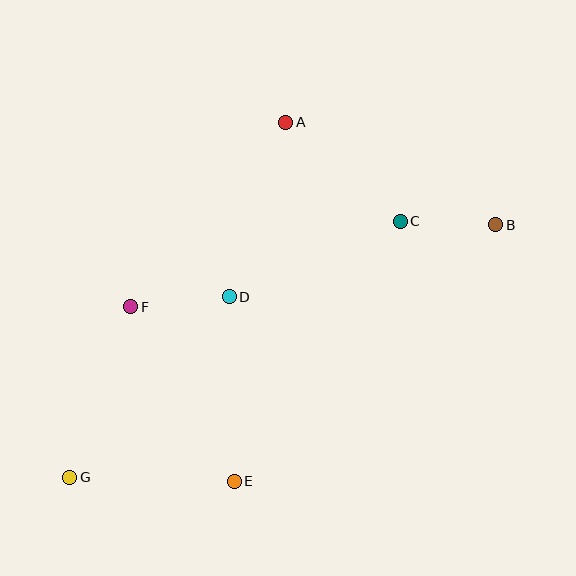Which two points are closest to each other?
Points B and C are closest to each other.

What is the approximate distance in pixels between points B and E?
The distance between B and E is approximately 367 pixels.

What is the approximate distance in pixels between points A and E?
The distance between A and E is approximately 363 pixels.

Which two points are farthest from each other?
Points B and G are farthest from each other.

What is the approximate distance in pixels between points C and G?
The distance between C and G is approximately 418 pixels.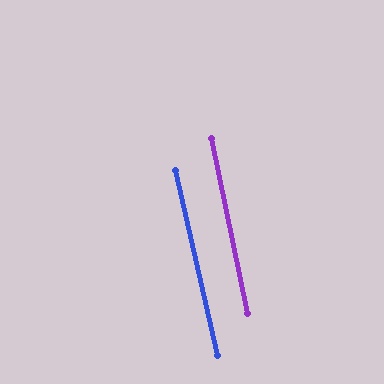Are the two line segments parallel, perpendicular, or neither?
Parallel — their directions differ by only 1.2°.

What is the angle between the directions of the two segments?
Approximately 1 degree.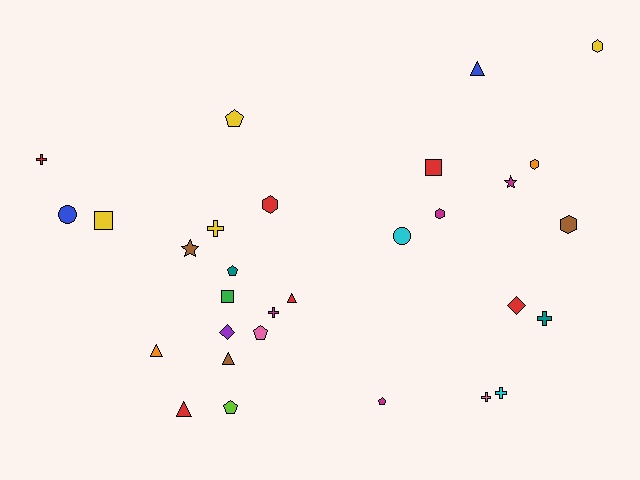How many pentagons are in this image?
There are 5 pentagons.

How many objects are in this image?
There are 30 objects.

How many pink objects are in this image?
There are 2 pink objects.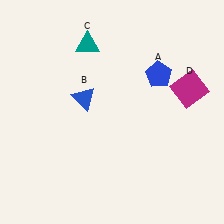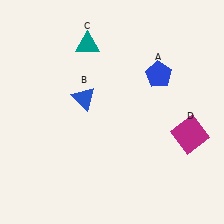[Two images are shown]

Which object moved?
The magenta square (D) moved down.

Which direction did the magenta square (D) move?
The magenta square (D) moved down.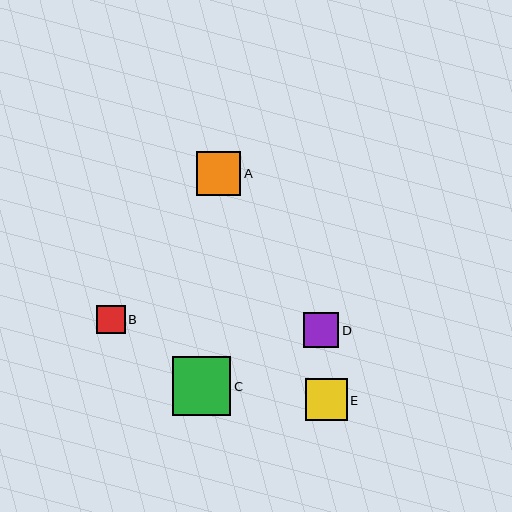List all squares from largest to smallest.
From largest to smallest: C, A, E, D, B.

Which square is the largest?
Square C is the largest with a size of approximately 59 pixels.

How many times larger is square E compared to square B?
Square E is approximately 1.5 times the size of square B.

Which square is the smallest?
Square B is the smallest with a size of approximately 28 pixels.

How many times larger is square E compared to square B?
Square E is approximately 1.5 times the size of square B.